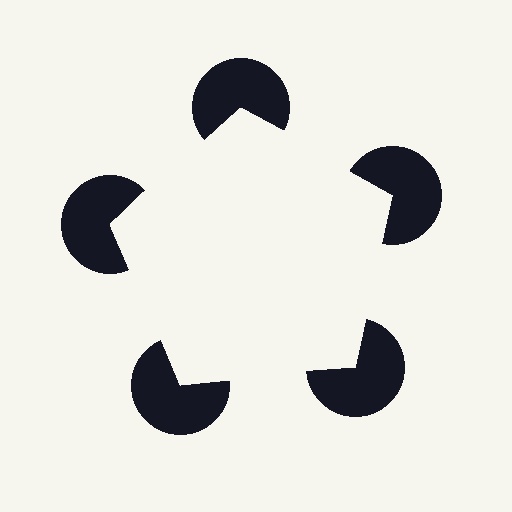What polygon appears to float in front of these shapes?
An illusory pentagon — its edges are inferred from the aligned wedge cuts in the pac-man discs, not physically drawn.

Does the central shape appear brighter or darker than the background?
It typically appears slightly brighter than the background, even though no actual brightness change is drawn.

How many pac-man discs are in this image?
There are 5 — one at each vertex of the illusory pentagon.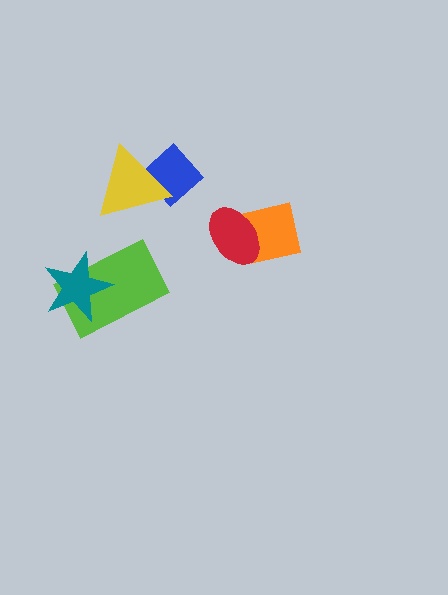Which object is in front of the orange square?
The red ellipse is in front of the orange square.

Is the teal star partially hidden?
No, no other shape covers it.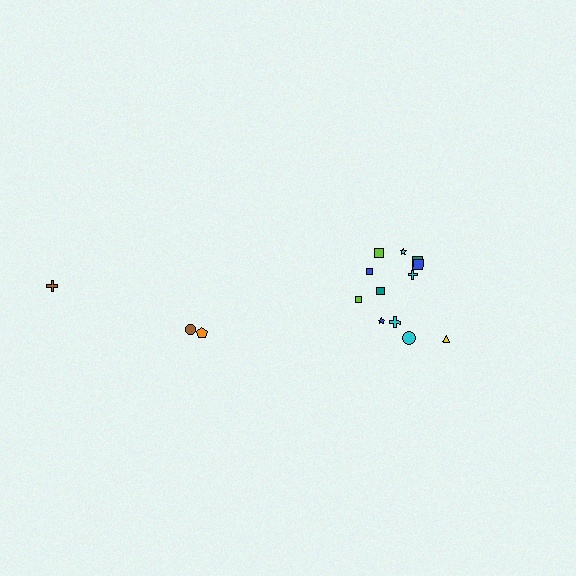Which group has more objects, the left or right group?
The right group.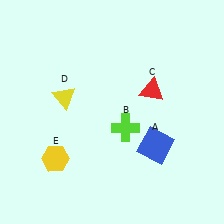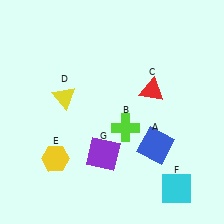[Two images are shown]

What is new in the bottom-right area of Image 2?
A cyan square (F) was added in the bottom-right area of Image 2.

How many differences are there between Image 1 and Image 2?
There are 2 differences between the two images.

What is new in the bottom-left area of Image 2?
A purple square (G) was added in the bottom-left area of Image 2.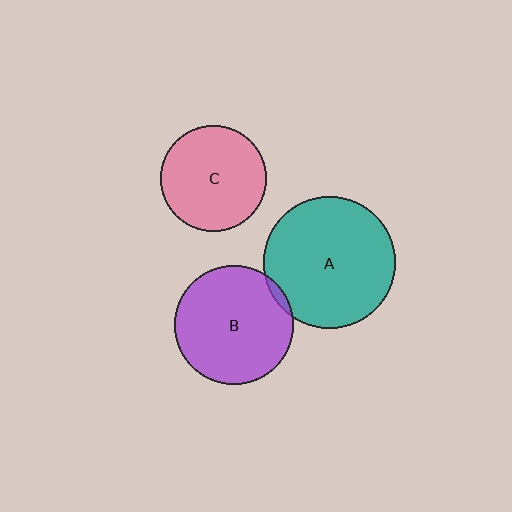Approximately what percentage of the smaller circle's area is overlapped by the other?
Approximately 5%.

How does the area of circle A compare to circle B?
Approximately 1.2 times.